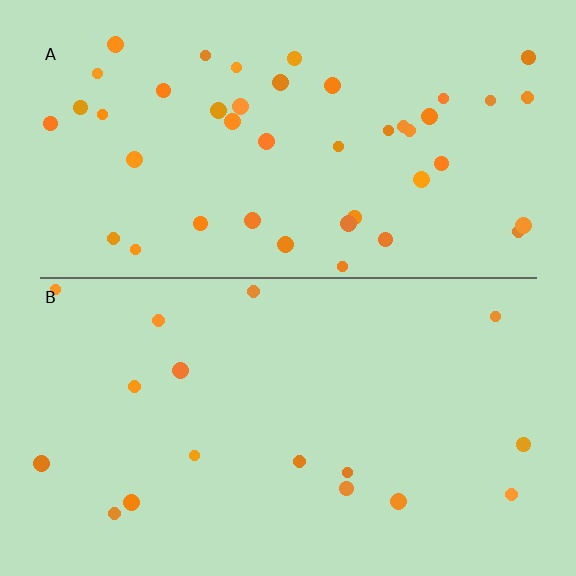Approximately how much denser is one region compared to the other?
Approximately 2.6× — region A over region B.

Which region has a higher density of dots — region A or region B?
A (the top).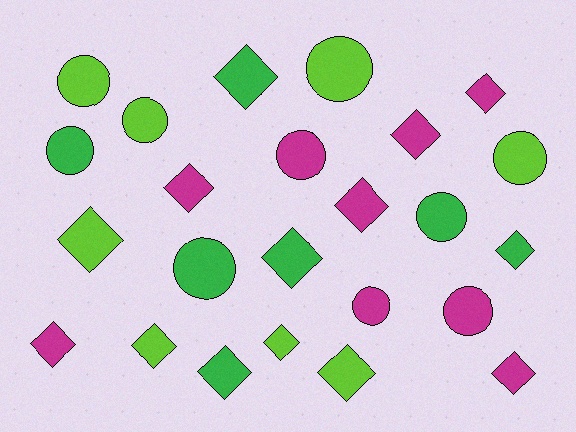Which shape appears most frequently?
Diamond, with 14 objects.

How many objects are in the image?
There are 24 objects.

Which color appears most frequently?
Magenta, with 9 objects.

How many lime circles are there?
There are 4 lime circles.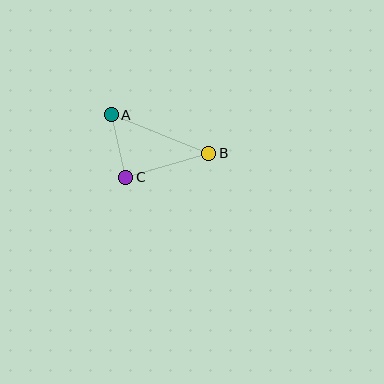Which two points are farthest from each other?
Points A and B are farthest from each other.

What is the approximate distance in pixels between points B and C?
The distance between B and C is approximately 86 pixels.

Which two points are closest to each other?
Points A and C are closest to each other.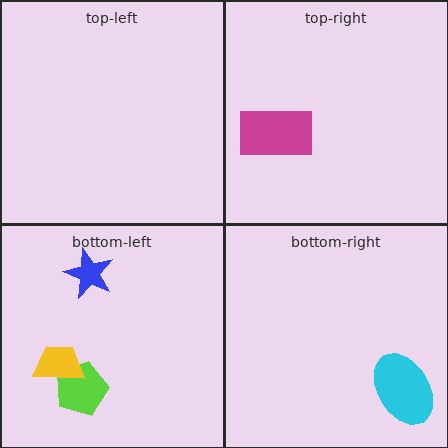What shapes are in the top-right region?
The magenta rectangle.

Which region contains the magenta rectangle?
The top-right region.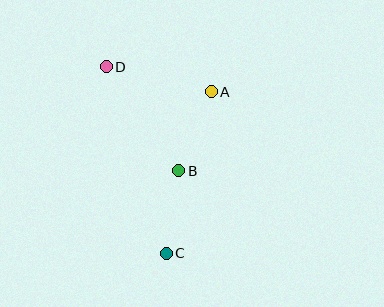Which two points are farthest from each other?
Points C and D are farthest from each other.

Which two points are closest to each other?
Points B and C are closest to each other.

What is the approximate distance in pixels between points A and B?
The distance between A and B is approximately 86 pixels.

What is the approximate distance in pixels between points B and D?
The distance between B and D is approximately 127 pixels.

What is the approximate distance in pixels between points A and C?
The distance between A and C is approximately 168 pixels.